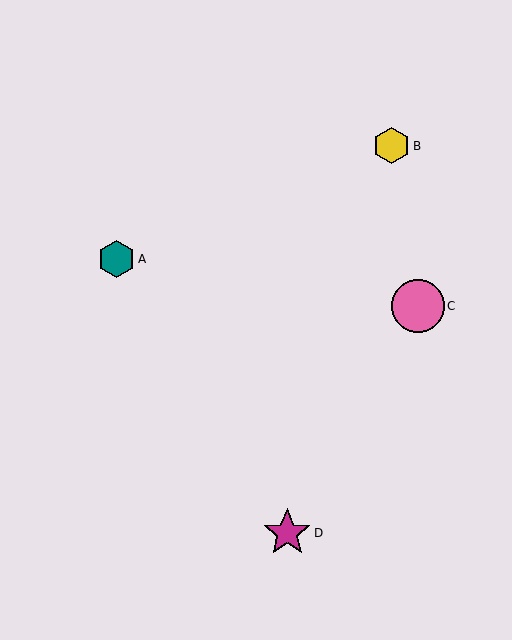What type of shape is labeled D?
Shape D is a magenta star.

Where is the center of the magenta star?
The center of the magenta star is at (287, 533).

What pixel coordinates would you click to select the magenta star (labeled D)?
Click at (287, 533) to select the magenta star D.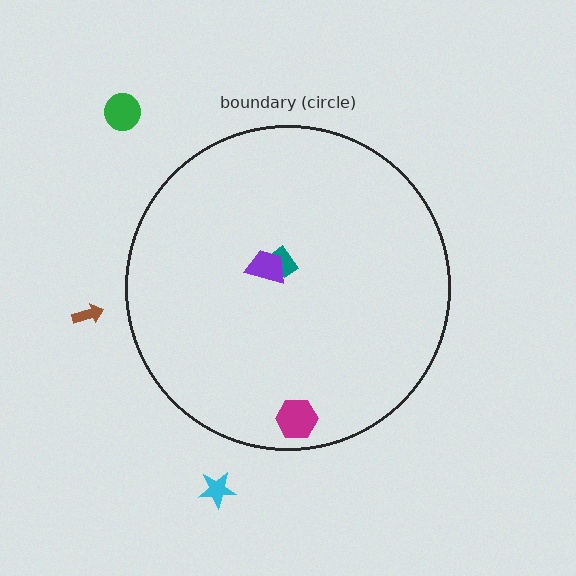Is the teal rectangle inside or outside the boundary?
Inside.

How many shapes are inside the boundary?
3 inside, 3 outside.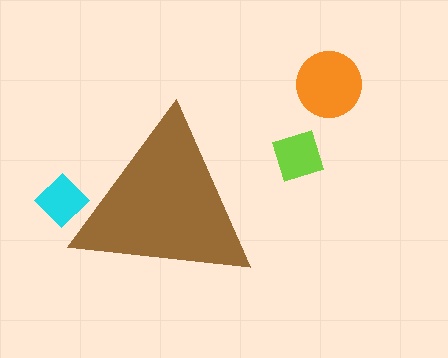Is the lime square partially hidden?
No, the lime square is fully visible.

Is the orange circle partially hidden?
No, the orange circle is fully visible.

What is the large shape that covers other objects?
A brown triangle.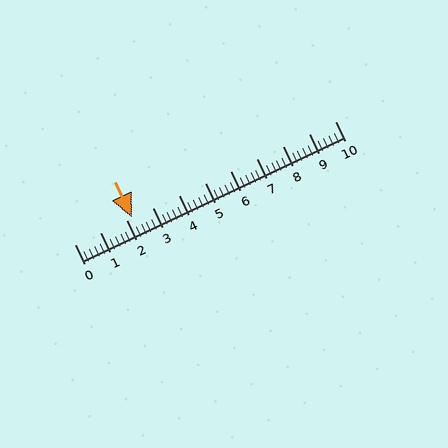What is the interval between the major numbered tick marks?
The major tick marks are spaced 1 units apart.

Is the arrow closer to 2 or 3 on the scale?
The arrow is closer to 2.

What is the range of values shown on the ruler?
The ruler shows values from 0 to 10.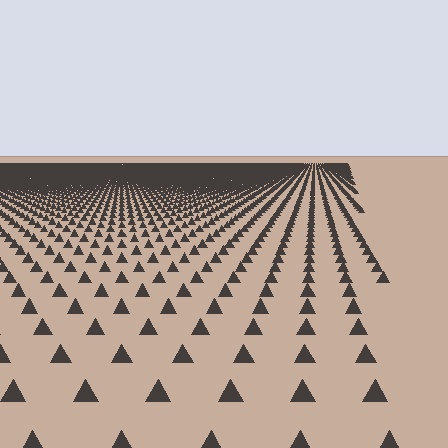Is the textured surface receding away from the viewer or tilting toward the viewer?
The surface is receding away from the viewer. Texture elements get smaller and denser toward the top.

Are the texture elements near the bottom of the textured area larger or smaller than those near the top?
Larger. Near the bottom, elements are closer to the viewer and appear at a bigger on-screen size.